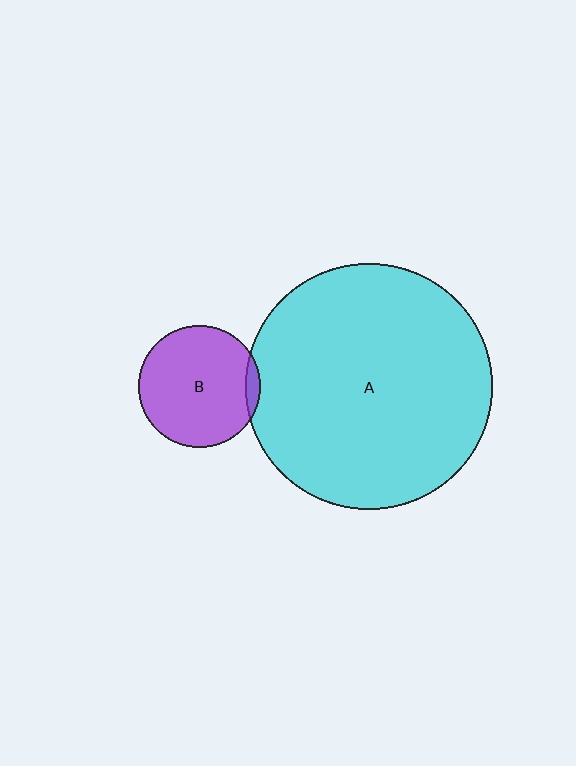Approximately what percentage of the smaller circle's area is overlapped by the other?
Approximately 5%.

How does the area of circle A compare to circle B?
Approximately 4.1 times.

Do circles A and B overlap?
Yes.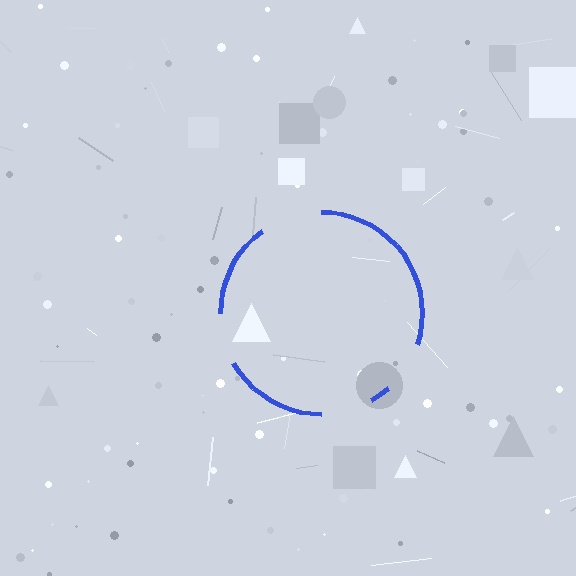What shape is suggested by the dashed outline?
The dashed outline suggests a circle.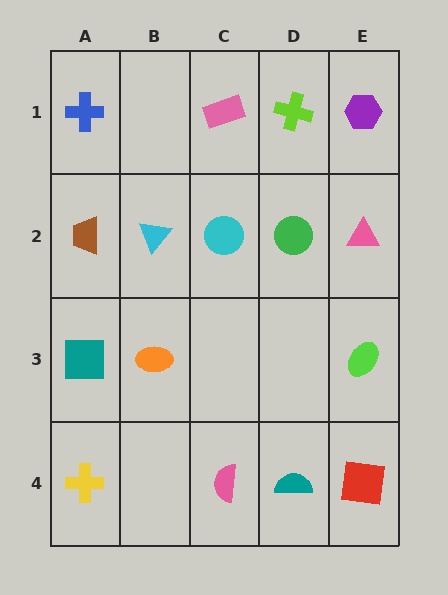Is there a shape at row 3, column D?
No, that cell is empty.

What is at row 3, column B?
An orange ellipse.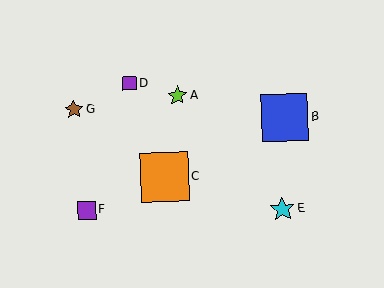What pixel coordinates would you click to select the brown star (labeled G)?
Click at (74, 109) to select the brown star G.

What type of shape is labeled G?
Shape G is a brown star.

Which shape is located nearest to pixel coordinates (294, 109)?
The blue square (labeled B) at (285, 117) is nearest to that location.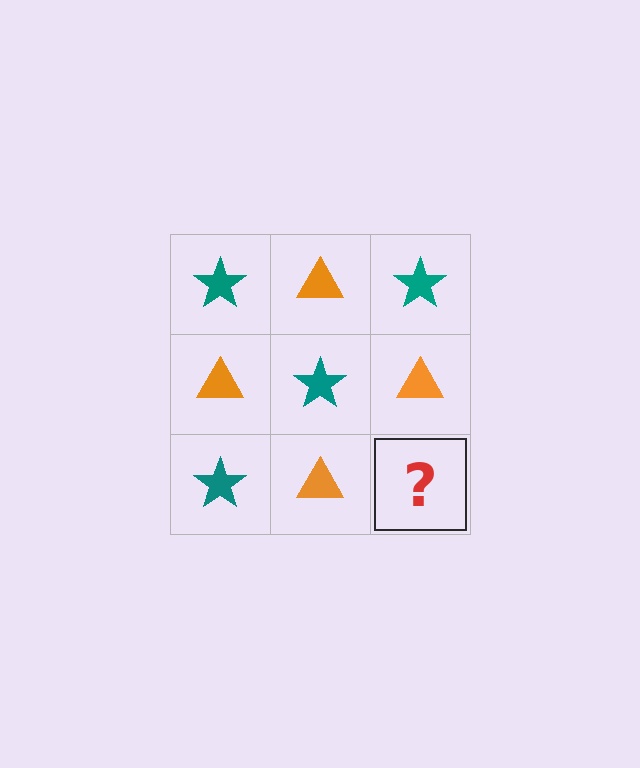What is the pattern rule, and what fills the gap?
The rule is that it alternates teal star and orange triangle in a checkerboard pattern. The gap should be filled with a teal star.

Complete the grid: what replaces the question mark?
The question mark should be replaced with a teal star.